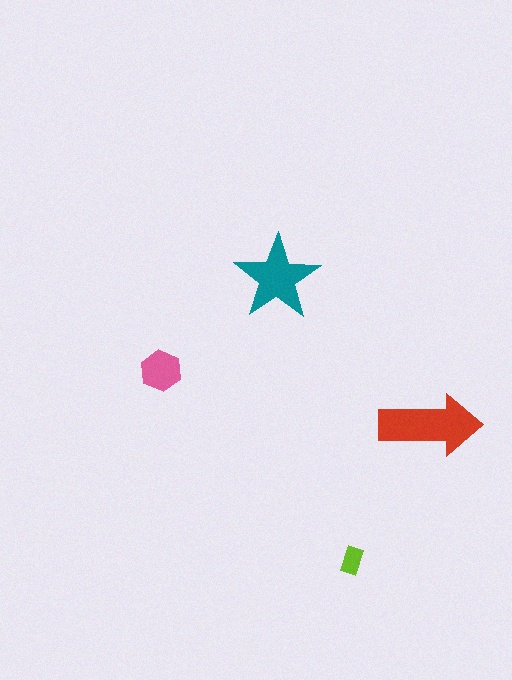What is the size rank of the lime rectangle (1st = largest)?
4th.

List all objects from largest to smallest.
The red arrow, the teal star, the pink hexagon, the lime rectangle.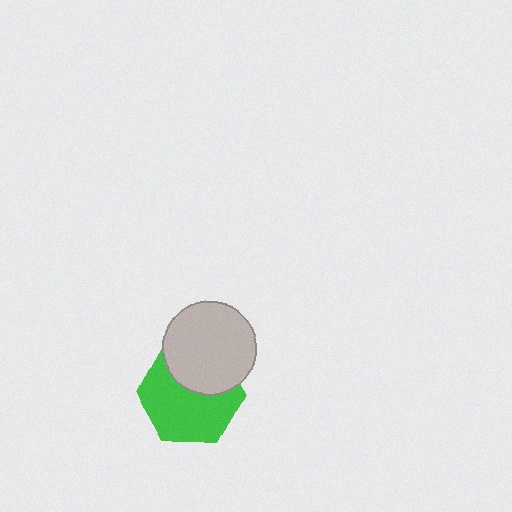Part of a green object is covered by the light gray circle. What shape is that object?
It is a hexagon.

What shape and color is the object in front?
The object in front is a light gray circle.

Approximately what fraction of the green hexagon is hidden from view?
Roughly 36% of the green hexagon is hidden behind the light gray circle.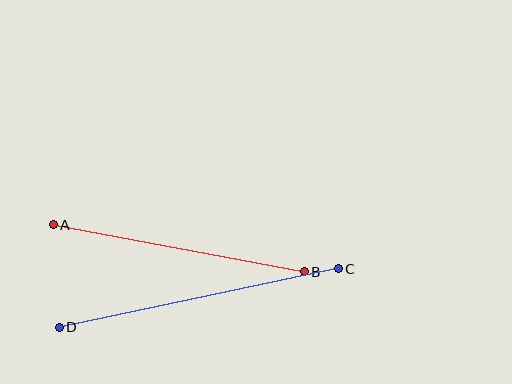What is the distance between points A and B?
The distance is approximately 255 pixels.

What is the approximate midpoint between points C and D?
The midpoint is at approximately (199, 298) pixels.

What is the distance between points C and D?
The distance is approximately 285 pixels.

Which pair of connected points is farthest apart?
Points C and D are farthest apart.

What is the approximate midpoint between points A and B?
The midpoint is at approximately (179, 248) pixels.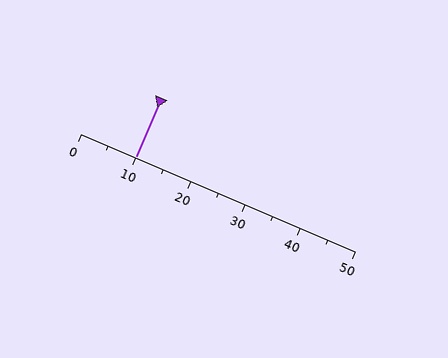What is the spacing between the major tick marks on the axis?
The major ticks are spaced 10 apart.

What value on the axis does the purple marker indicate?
The marker indicates approximately 10.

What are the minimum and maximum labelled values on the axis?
The axis runs from 0 to 50.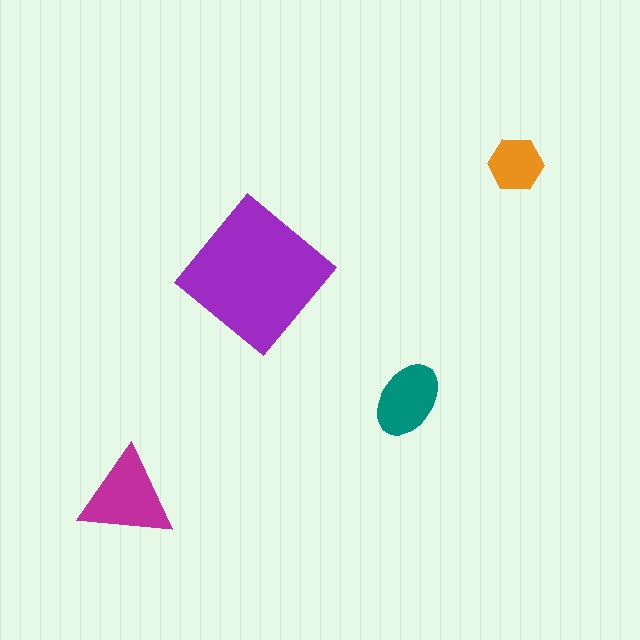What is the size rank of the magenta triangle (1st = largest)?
2nd.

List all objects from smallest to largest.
The orange hexagon, the teal ellipse, the magenta triangle, the purple diamond.